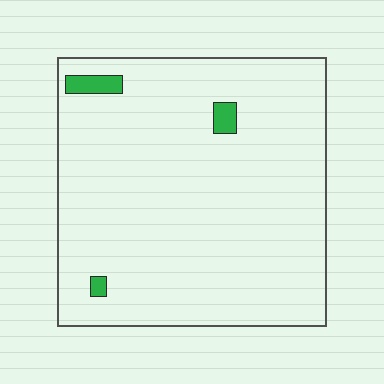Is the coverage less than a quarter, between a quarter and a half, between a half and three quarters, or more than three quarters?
Less than a quarter.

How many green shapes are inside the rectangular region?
3.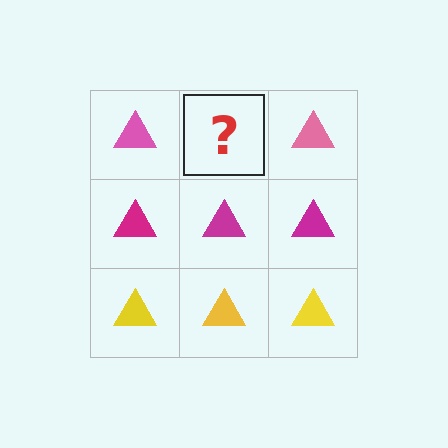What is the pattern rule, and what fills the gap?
The rule is that each row has a consistent color. The gap should be filled with a pink triangle.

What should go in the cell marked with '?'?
The missing cell should contain a pink triangle.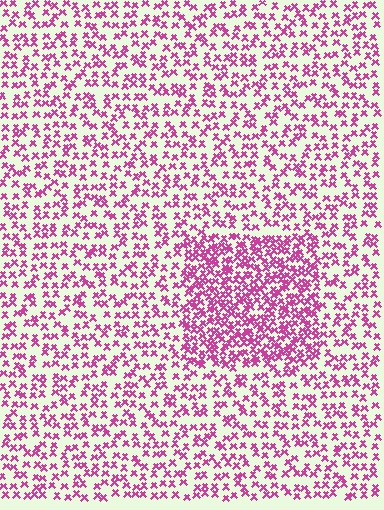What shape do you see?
I see a rectangle.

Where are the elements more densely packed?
The elements are more densely packed inside the rectangle boundary.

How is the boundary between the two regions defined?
The boundary is defined by a change in element density (approximately 2.0x ratio). All elements are the same color, size, and shape.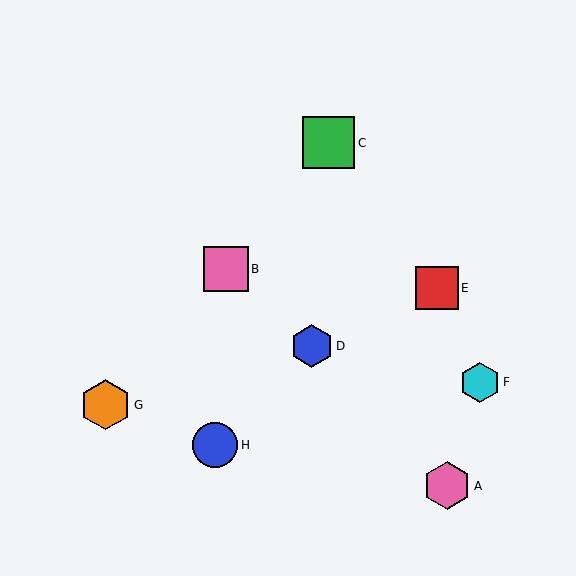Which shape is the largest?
The green square (labeled C) is the largest.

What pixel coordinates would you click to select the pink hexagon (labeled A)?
Click at (447, 486) to select the pink hexagon A.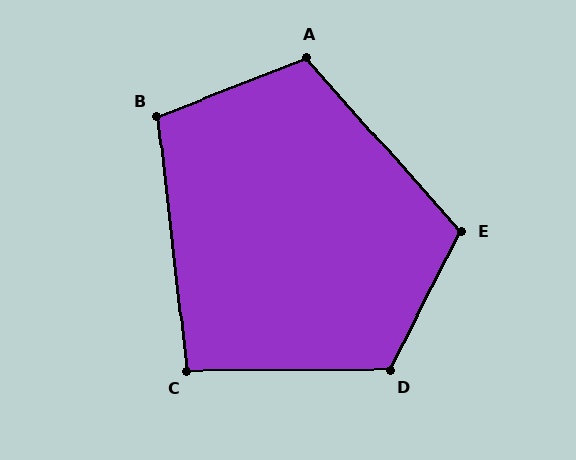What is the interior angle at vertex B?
Approximately 105 degrees (obtuse).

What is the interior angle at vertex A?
Approximately 110 degrees (obtuse).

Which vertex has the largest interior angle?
D, at approximately 117 degrees.